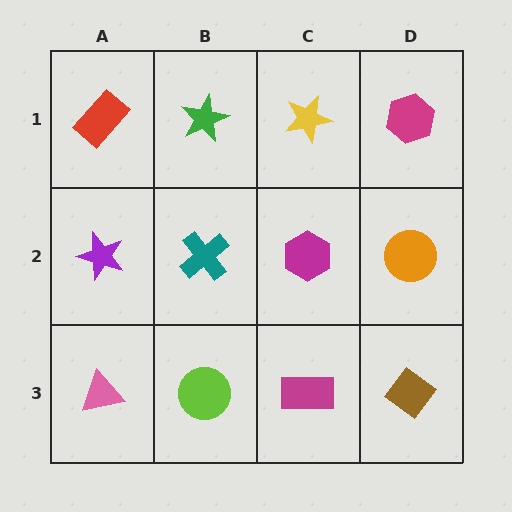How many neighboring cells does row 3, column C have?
3.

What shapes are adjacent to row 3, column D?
An orange circle (row 2, column D), a magenta rectangle (row 3, column C).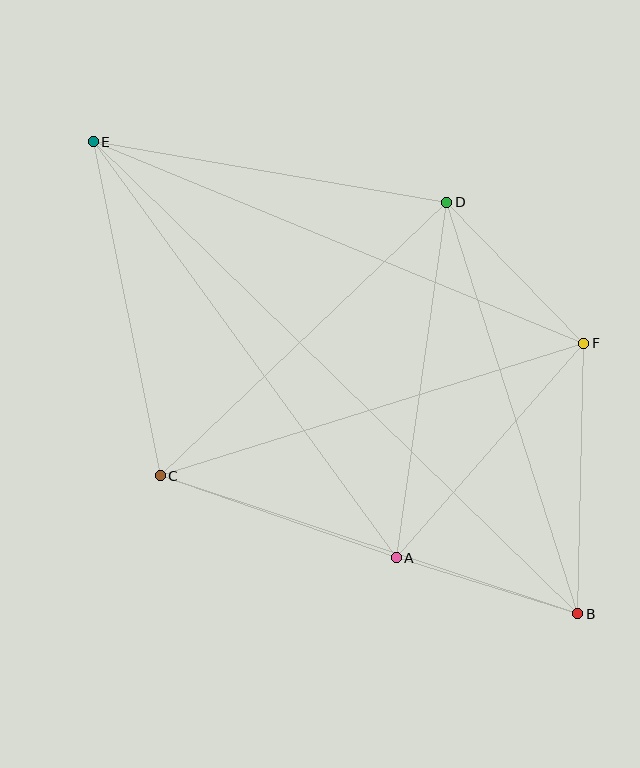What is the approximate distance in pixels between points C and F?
The distance between C and F is approximately 444 pixels.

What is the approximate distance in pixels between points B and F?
The distance between B and F is approximately 271 pixels.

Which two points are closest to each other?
Points A and B are closest to each other.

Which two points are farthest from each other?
Points B and E are farthest from each other.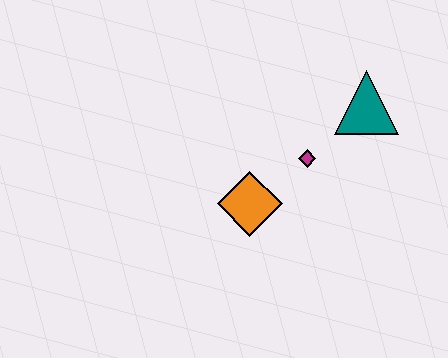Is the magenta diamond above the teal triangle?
No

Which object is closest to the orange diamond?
The magenta diamond is closest to the orange diamond.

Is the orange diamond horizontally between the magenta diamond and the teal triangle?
No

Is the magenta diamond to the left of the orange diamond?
No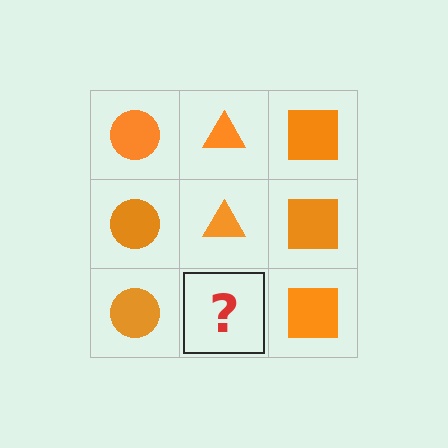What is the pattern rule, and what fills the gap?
The rule is that each column has a consistent shape. The gap should be filled with an orange triangle.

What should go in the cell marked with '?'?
The missing cell should contain an orange triangle.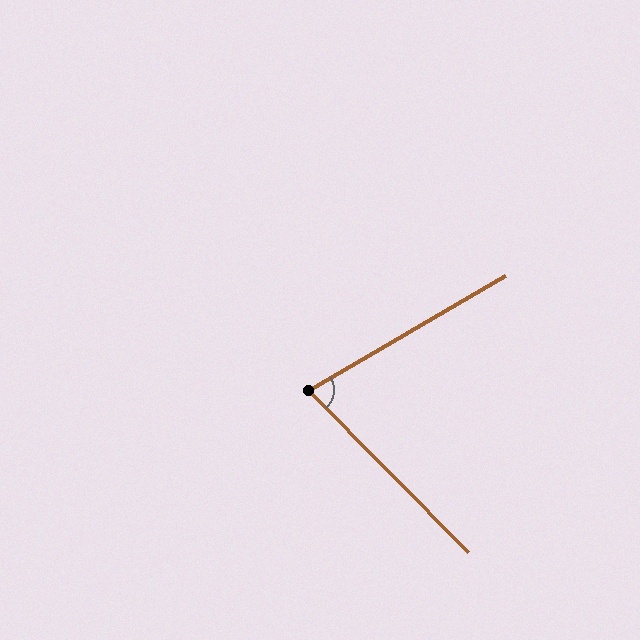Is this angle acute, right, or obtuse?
It is acute.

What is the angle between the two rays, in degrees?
Approximately 76 degrees.